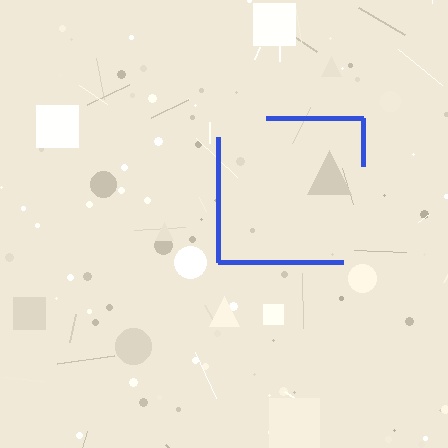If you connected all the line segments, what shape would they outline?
They would outline a square.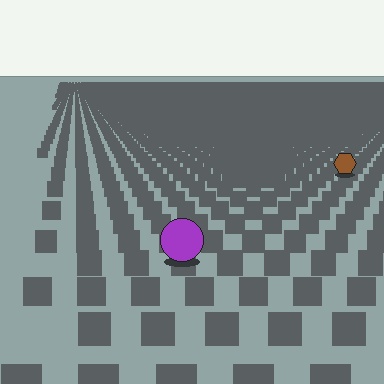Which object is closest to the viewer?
The purple circle is closest. The texture marks near it are larger and more spread out.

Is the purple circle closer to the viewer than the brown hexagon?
Yes. The purple circle is closer — you can tell from the texture gradient: the ground texture is coarser near it.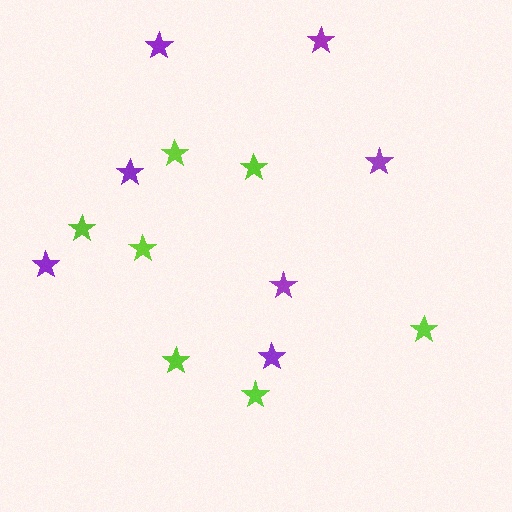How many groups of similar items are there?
There are 2 groups: one group of purple stars (7) and one group of lime stars (7).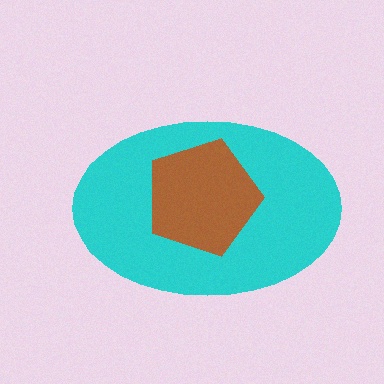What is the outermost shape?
The cyan ellipse.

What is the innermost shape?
The brown pentagon.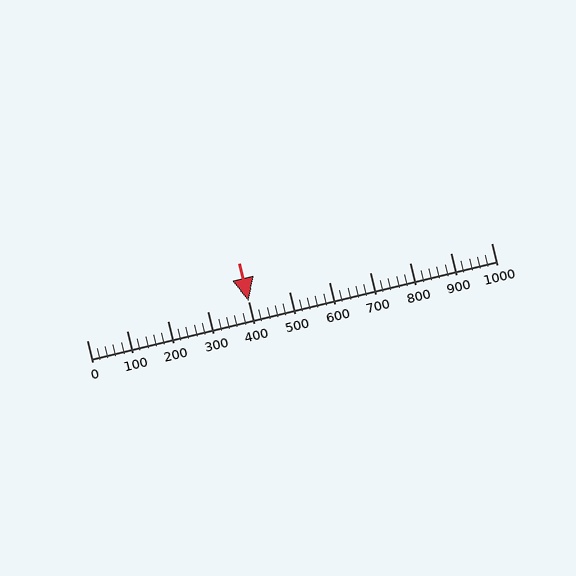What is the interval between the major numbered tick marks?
The major tick marks are spaced 100 units apart.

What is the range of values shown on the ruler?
The ruler shows values from 0 to 1000.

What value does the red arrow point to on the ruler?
The red arrow points to approximately 400.